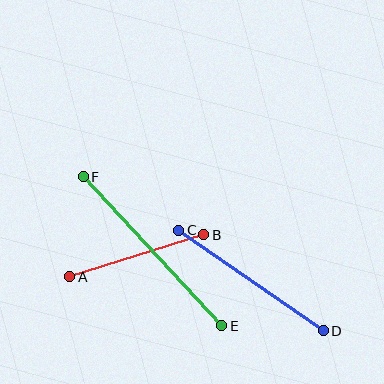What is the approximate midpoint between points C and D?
The midpoint is at approximately (251, 280) pixels.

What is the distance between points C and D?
The distance is approximately 176 pixels.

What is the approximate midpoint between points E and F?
The midpoint is at approximately (153, 251) pixels.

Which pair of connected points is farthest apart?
Points E and F are farthest apart.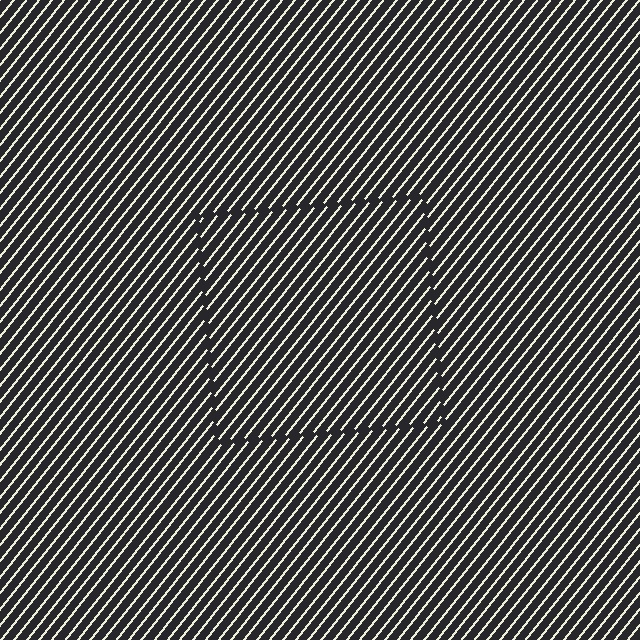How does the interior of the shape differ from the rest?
The interior of the shape contains the same grating, shifted by half a period — the contour is defined by the phase discontinuity where line-ends from the inner and outer gratings abut.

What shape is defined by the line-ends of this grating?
An illusory square. The interior of the shape contains the same grating, shifted by half a period — the contour is defined by the phase discontinuity where line-ends from the inner and outer gratings abut.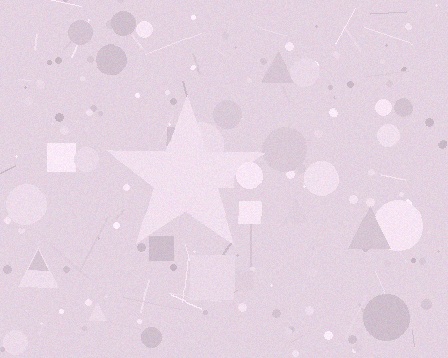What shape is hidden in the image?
A star is hidden in the image.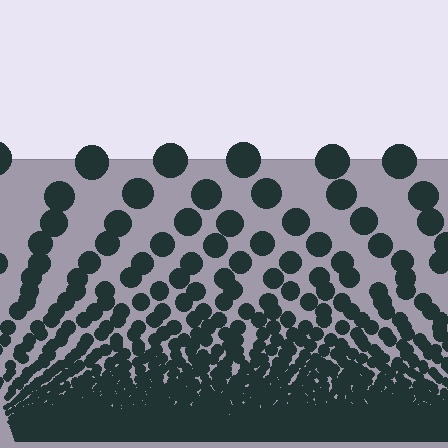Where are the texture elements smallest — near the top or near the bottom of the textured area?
Near the bottom.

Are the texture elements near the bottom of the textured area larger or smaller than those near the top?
Smaller. The gradient is inverted — elements near the bottom are smaller and denser.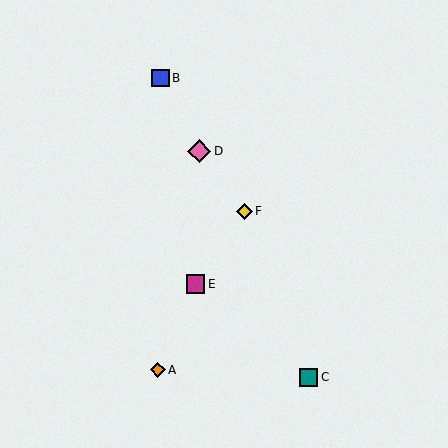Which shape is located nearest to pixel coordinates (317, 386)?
The teal square (labeled C) at (309, 377) is nearest to that location.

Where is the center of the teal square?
The center of the teal square is at (309, 377).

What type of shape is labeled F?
Shape F is a yellow diamond.